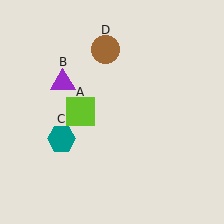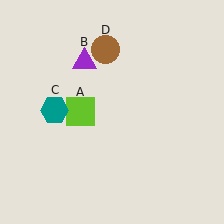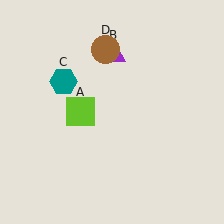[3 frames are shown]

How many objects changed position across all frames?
2 objects changed position: purple triangle (object B), teal hexagon (object C).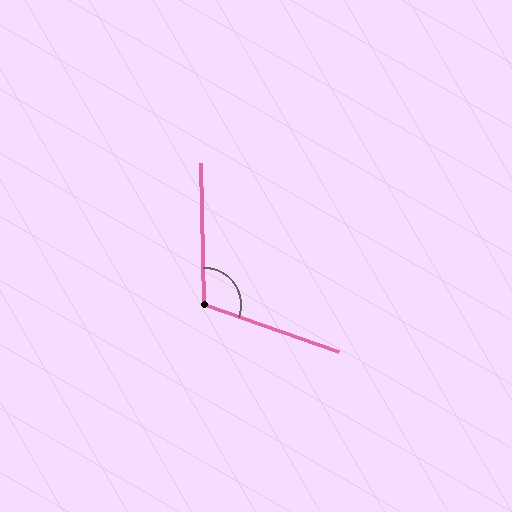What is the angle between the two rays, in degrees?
Approximately 111 degrees.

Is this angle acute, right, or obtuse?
It is obtuse.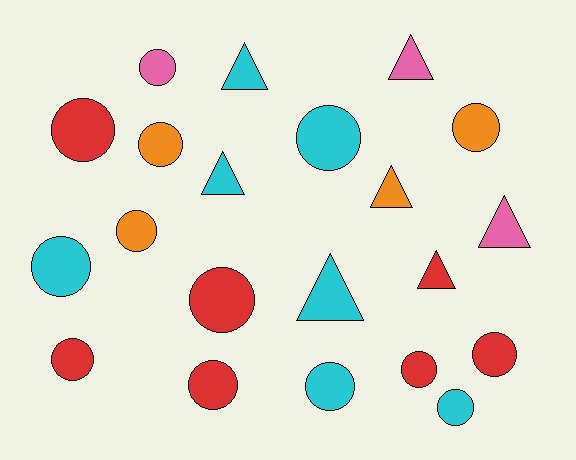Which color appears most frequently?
Red, with 7 objects.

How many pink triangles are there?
There are 2 pink triangles.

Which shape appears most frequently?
Circle, with 14 objects.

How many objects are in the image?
There are 21 objects.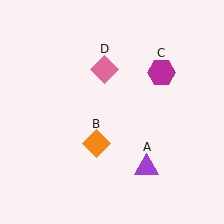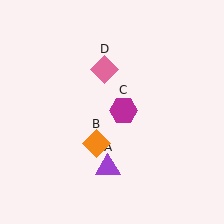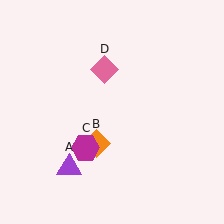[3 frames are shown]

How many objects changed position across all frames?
2 objects changed position: purple triangle (object A), magenta hexagon (object C).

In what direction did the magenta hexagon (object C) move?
The magenta hexagon (object C) moved down and to the left.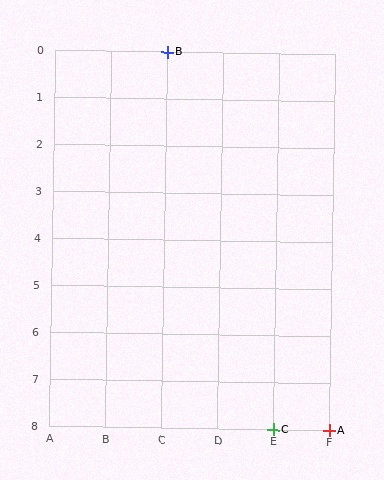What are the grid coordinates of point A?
Point A is at grid coordinates (F, 8).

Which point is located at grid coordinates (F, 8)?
Point A is at (F, 8).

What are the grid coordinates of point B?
Point B is at grid coordinates (C, 0).